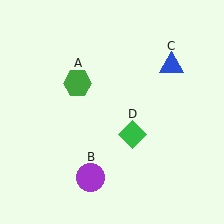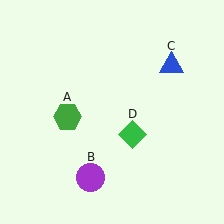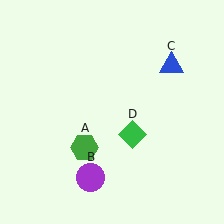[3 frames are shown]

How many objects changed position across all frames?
1 object changed position: green hexagon (object A).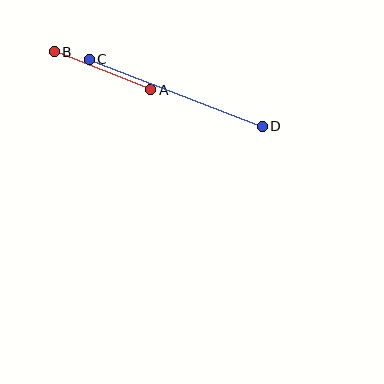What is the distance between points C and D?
The distance is approximately 186 pixels.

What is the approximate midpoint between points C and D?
The midpoint is at approximately (176, 93) pixels.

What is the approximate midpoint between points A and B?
The midpoint is at approximately (103, 71) pixels.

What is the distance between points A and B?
The distance is approximately 104 pixels.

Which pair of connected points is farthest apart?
Points C and D are farthest apart.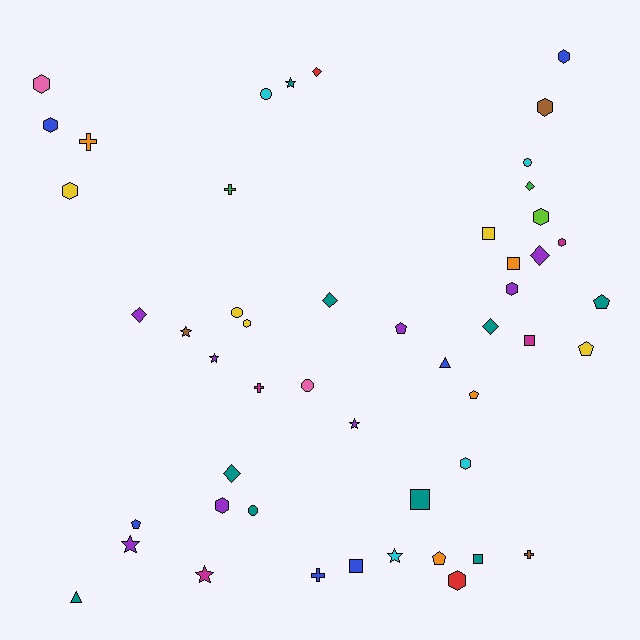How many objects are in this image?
There are 50 objects.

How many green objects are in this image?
There are 2 green objects.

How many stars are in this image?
There are 7 stars.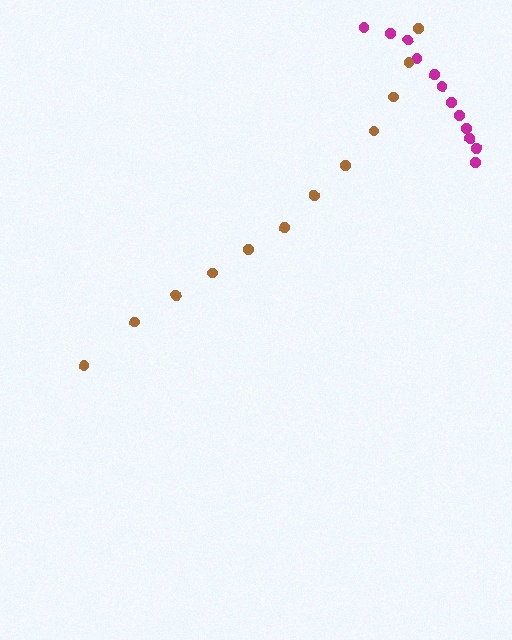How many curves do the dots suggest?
There are 2 distinct paths.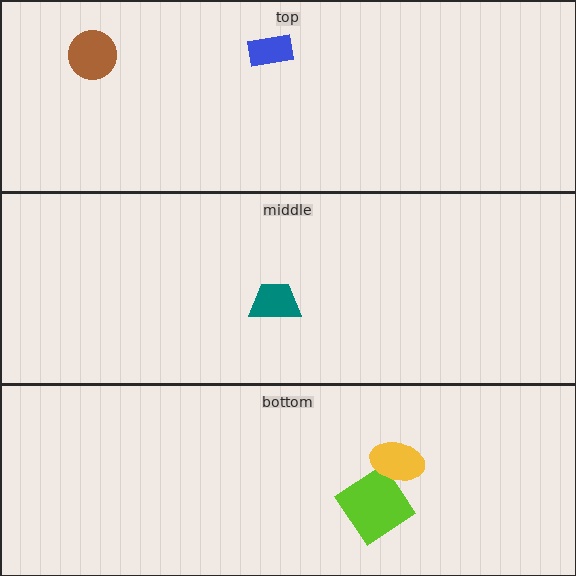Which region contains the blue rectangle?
The top region.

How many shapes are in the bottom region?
2.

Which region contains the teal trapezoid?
The middle region.